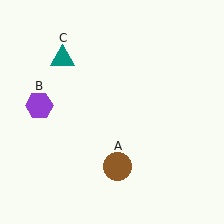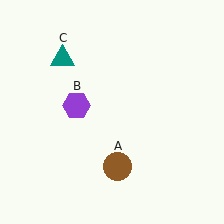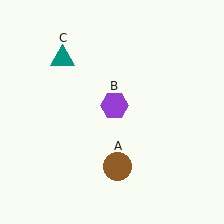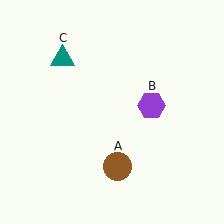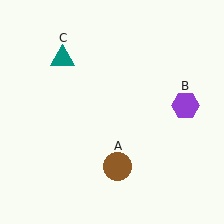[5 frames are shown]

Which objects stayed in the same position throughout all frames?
Brown circle (object A) and teal triangle (object C) remained stationary.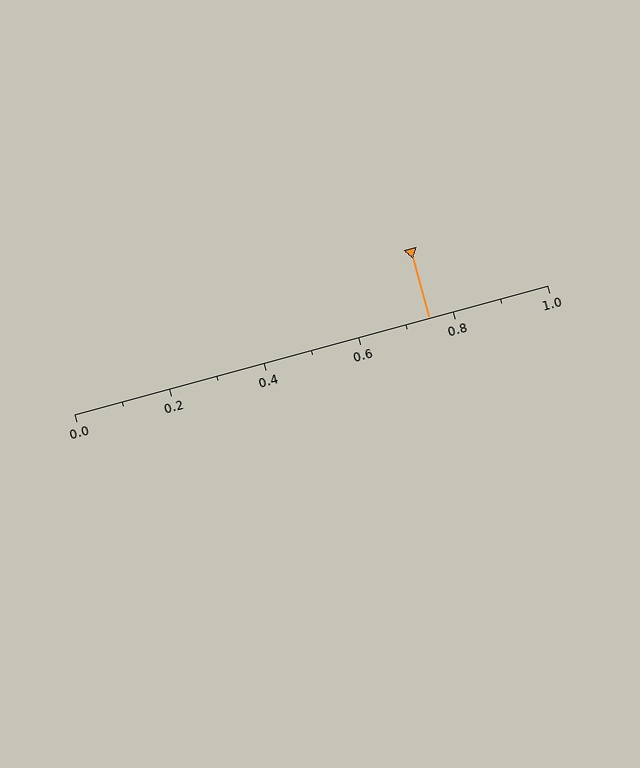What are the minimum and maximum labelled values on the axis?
The axis runs from 0.0 to 1.0.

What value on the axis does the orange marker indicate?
The marker indicates approximately 0.75.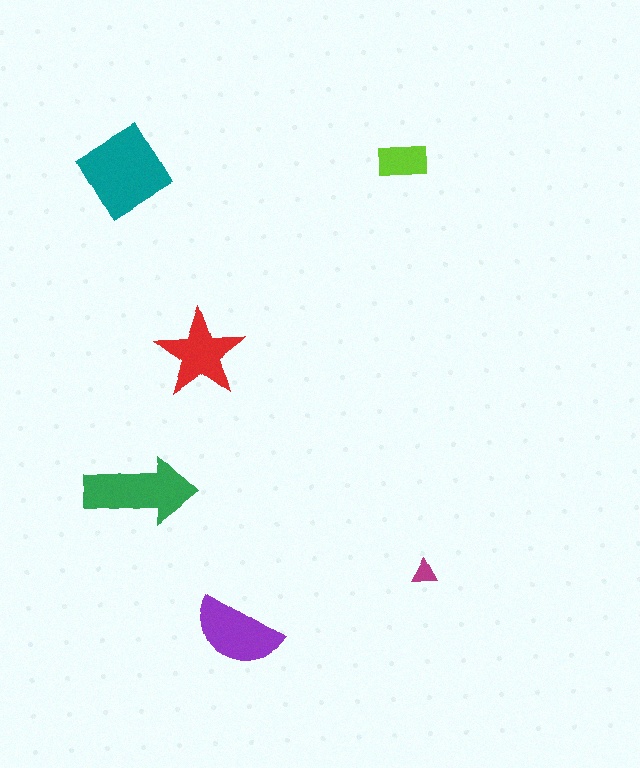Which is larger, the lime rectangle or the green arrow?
The green arrow.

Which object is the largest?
The teal diamond.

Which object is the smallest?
The magenta triangle.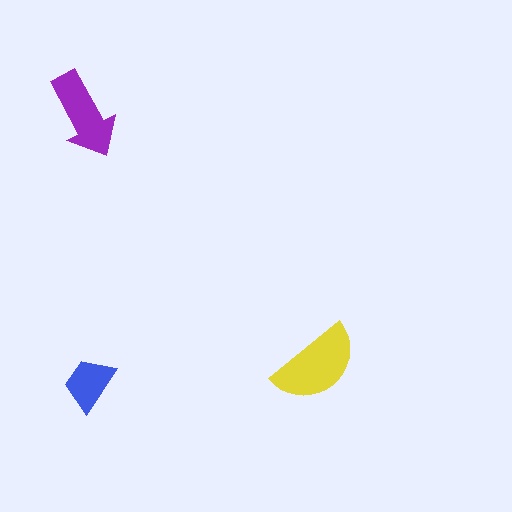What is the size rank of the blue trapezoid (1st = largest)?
3rd.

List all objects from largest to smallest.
The yellow semicircle, the purple arrow, the blue trapezoid.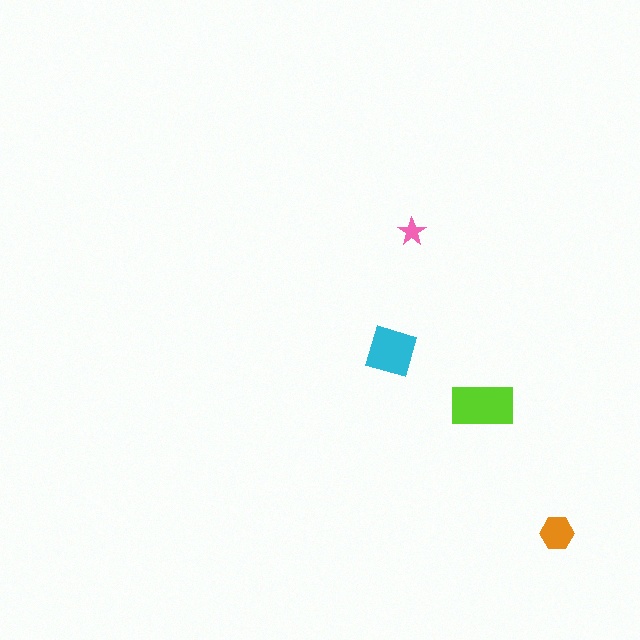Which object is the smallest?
The pink star.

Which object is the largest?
The lime rectangle.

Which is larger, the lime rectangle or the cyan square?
The lime rectangle.